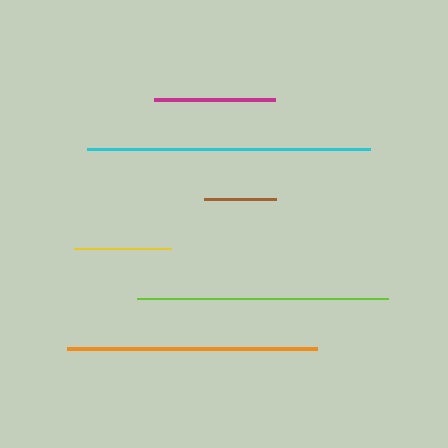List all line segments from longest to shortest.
From longest to shortest: cyan, lime, orange, magenta, yellow, brown.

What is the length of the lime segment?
The lime segment is approximately 251 pixels long.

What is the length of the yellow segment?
The yellow segment is approximately 97 pixels long.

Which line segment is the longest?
The cyan line is the longest at approximately 283 pixels.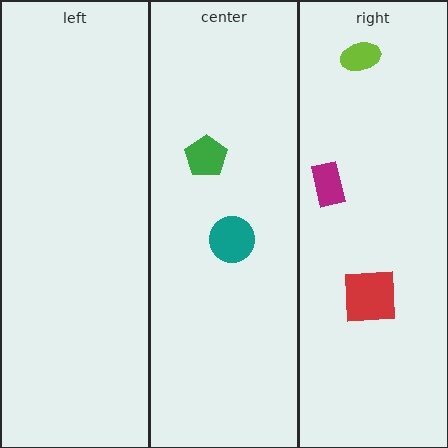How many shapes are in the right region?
3.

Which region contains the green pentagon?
The center region.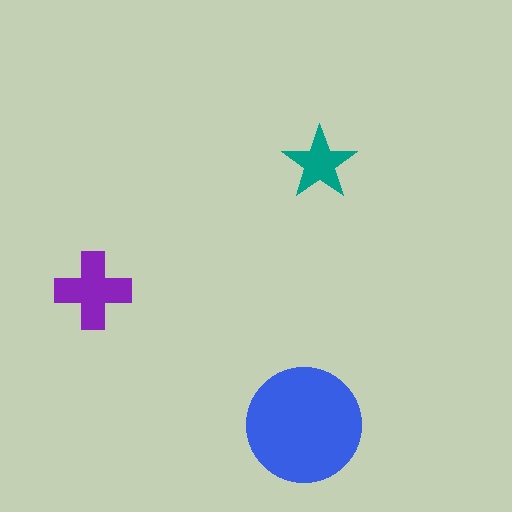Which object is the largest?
The blue circle.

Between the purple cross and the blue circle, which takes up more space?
The blue circle.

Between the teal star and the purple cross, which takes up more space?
The purple cross.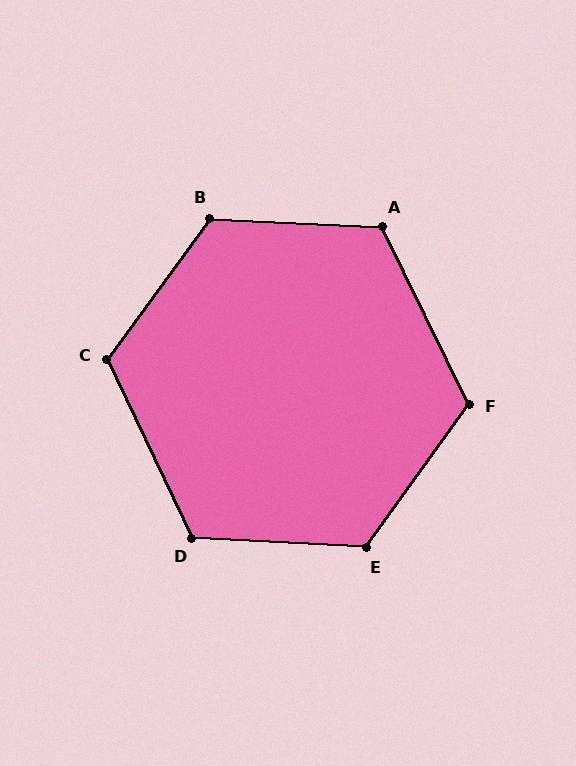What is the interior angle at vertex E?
Approximately 122 degrees (obtuse).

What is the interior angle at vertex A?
Approximately 119 degrees (obtuse).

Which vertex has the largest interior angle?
B, at approximately 123 degrees.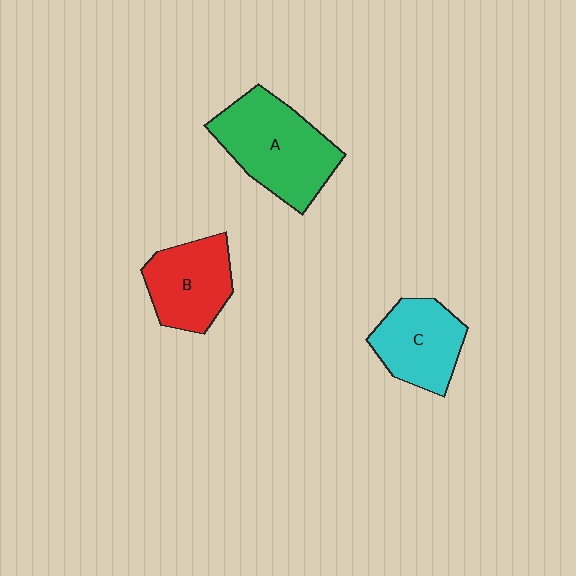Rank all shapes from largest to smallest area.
From largest to smallest: A (green), B (red), C (cyan).